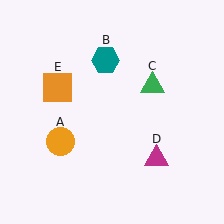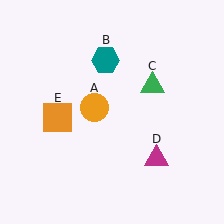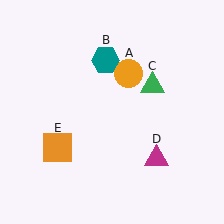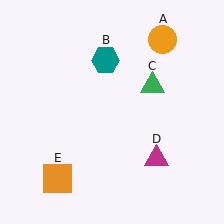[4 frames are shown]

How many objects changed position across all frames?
2 objects changed position: orange circle (object A), orange square (object E).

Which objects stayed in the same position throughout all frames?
Teal hexagon (object B) and green triangle (object C) and magenta triangle (object D) remained stationary.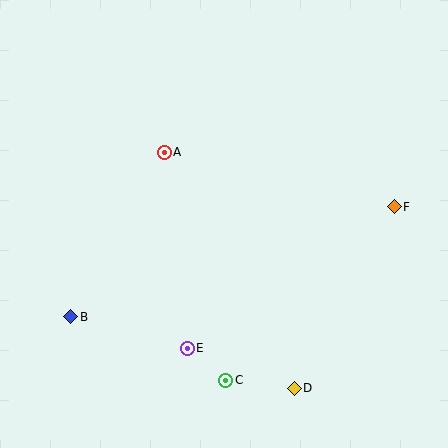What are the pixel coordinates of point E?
Point E is at (187, 348).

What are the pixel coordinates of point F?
Point F is at (394, 207).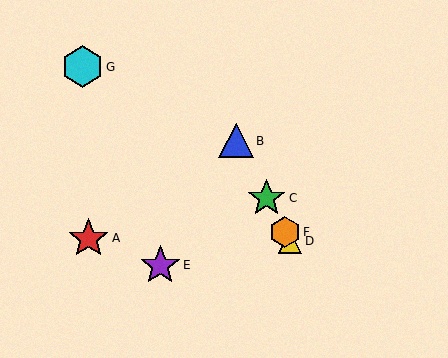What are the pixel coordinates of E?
Object E is at (160, 265).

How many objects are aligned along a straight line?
4 objects (B, C, D, F) are aligned along a straight line.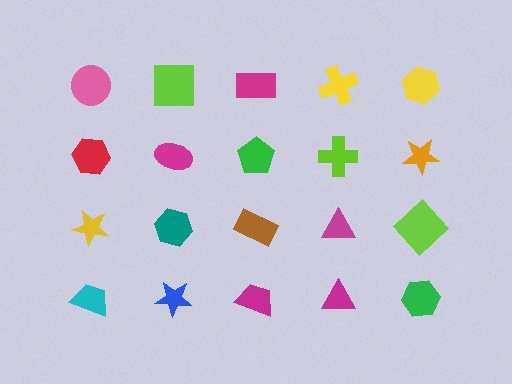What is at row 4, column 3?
A magenta trapezoid.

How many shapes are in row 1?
5 shapes.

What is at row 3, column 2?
A teal hexagon.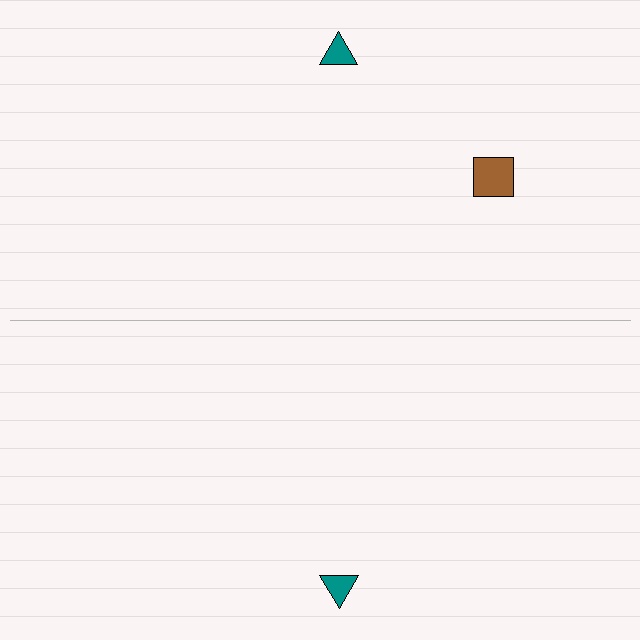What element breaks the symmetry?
A brown square is missing from the bottom side.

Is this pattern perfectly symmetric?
No, the pattern is not perfectly symmetric. A brown square is missing from the bottom side.